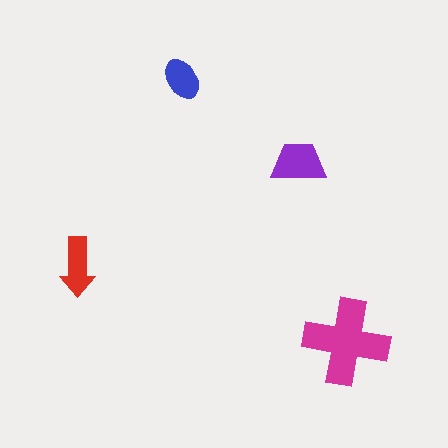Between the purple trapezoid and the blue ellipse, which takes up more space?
The purple trapezoid.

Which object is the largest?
The magenta cross.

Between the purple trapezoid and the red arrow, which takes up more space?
The purple trapezoid.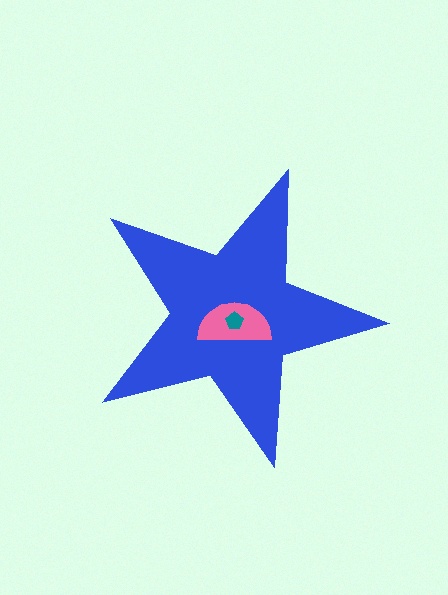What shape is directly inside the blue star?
The pink semicircle.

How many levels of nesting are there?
3.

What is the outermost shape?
The blue star.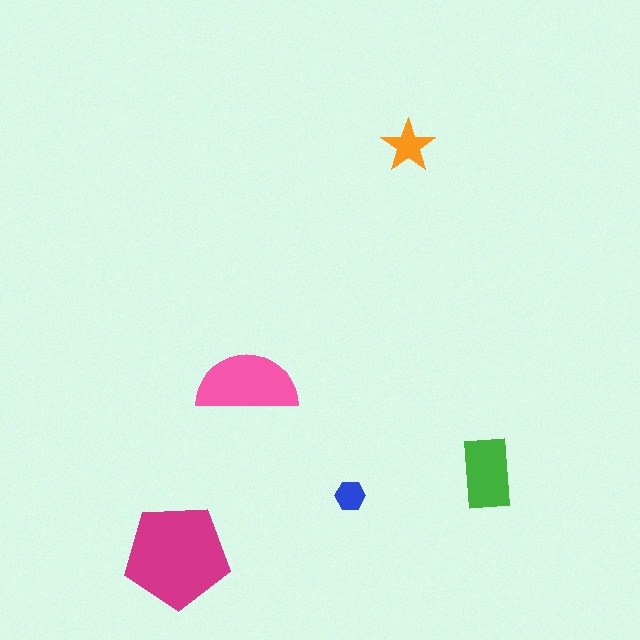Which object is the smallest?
The blue hexagon.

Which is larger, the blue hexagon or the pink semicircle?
The pink semicircle.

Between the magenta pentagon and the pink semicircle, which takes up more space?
The magenta pentagon.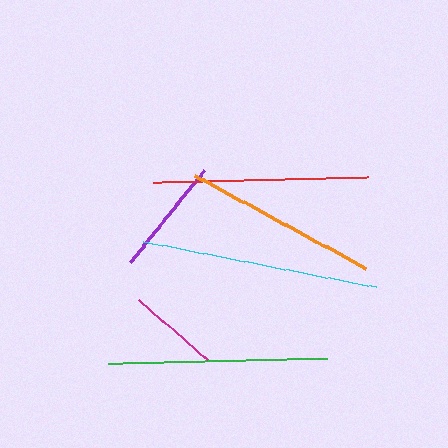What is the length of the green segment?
The green segment is approximately 219 pixels long.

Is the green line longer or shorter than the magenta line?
The green line is longer than the magenta line.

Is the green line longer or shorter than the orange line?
The green line is longer than the orange line.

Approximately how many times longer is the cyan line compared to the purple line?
The cyan line is approximately 2.0 times the length of the purple line.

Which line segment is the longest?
The cyan line is the longest at approximately 237 pixels.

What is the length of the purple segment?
The purple segment is approximately 119 pixels long.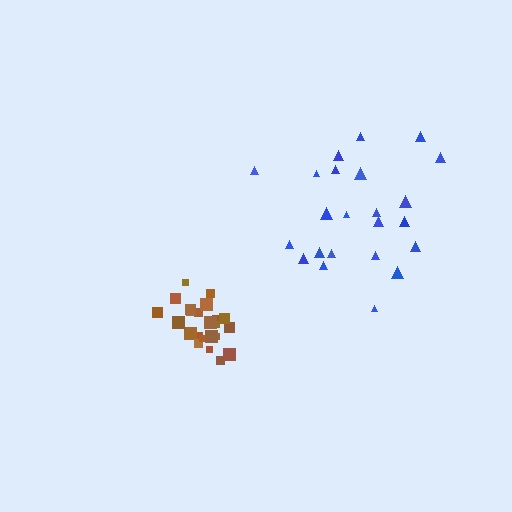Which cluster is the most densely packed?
Brown.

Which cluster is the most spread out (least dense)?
Blue.